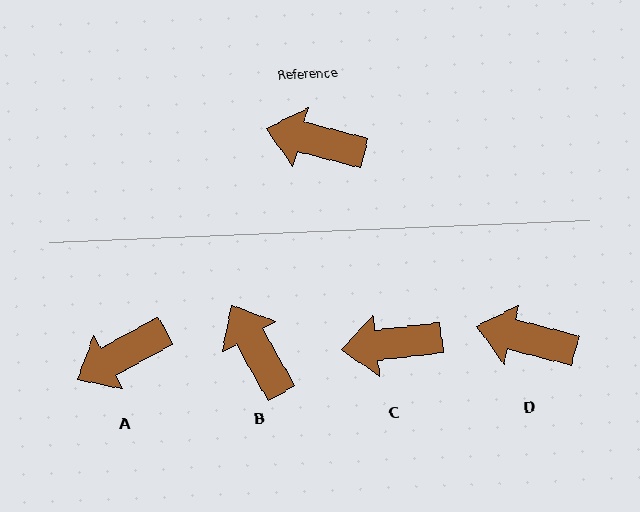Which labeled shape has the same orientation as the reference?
D.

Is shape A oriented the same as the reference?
No, it is off by about 43 degrees.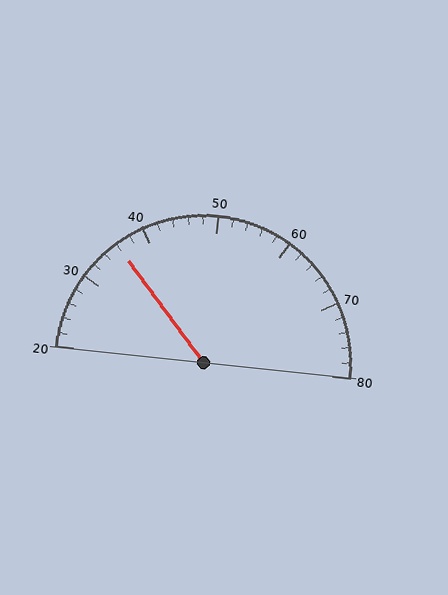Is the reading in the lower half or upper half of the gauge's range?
The reading is in the lower half of the range (20 to 80).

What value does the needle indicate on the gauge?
The needle indicates approximately 36.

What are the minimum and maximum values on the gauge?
The gauge ranges from 20 to 80.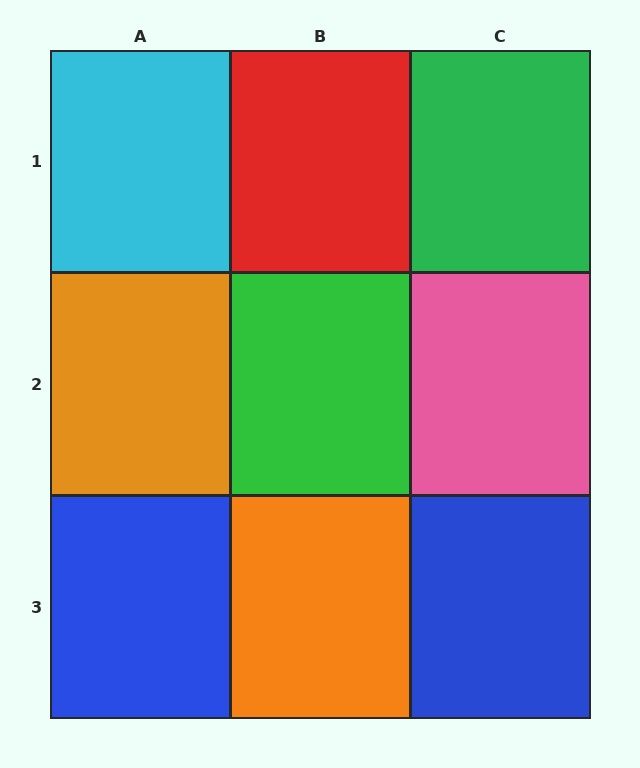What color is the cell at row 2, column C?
Pink.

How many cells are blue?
2 cells are blue.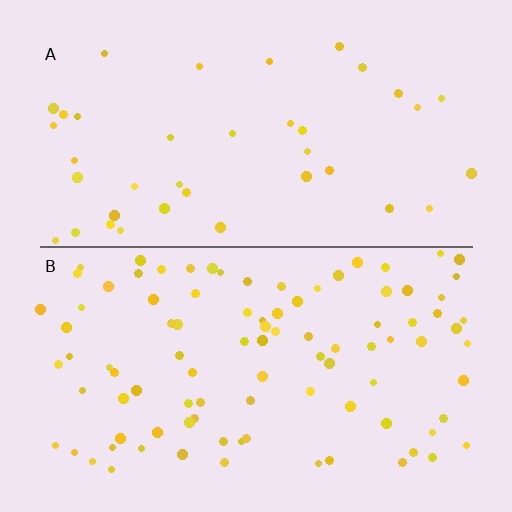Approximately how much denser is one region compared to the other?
Approximately 2.4× — region B over region A.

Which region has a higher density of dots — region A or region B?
B (the bottom).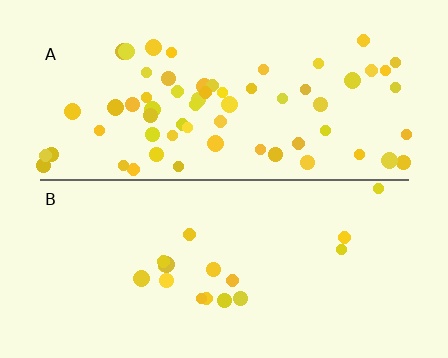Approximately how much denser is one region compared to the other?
Approximately 3.6× — region A over region B.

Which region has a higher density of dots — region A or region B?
A (the top).